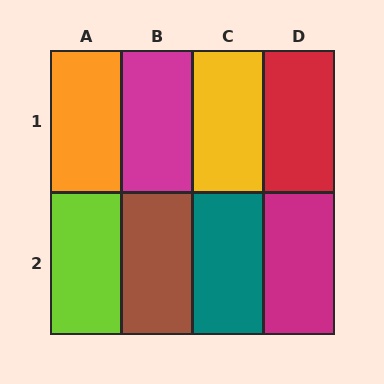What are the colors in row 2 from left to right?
Lime, brown, teal, magenta.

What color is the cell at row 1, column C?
Yellow.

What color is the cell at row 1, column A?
Orange.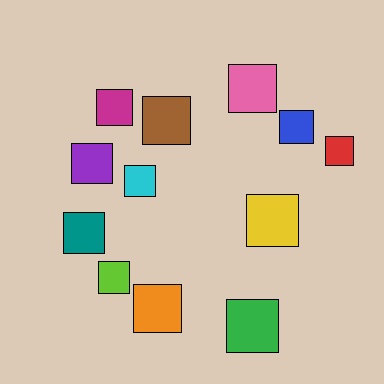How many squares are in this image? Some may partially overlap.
There are 12 squares.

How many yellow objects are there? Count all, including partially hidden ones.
There is 1 yellow object.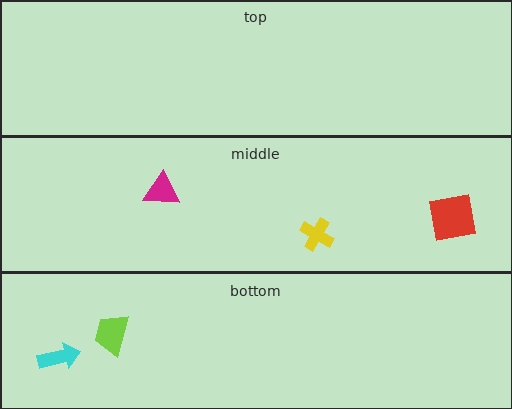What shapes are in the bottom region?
The cyan arrow, the lime trapezoid.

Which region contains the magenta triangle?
The middle region.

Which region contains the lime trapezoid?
The bottom region.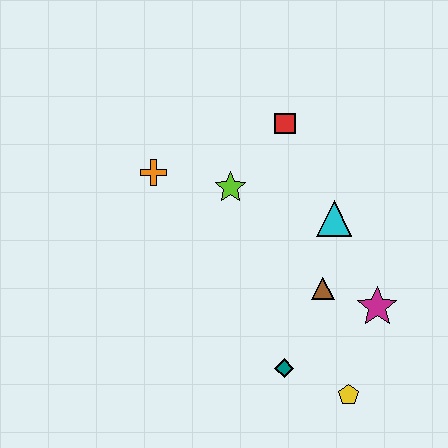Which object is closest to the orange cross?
The lime star is closest to the orange cross.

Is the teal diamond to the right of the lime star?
Yes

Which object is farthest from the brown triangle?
The orange cross is farthest from the brown triangle.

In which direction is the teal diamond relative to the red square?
The teal diamond is below the red square.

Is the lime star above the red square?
No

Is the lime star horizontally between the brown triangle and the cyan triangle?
No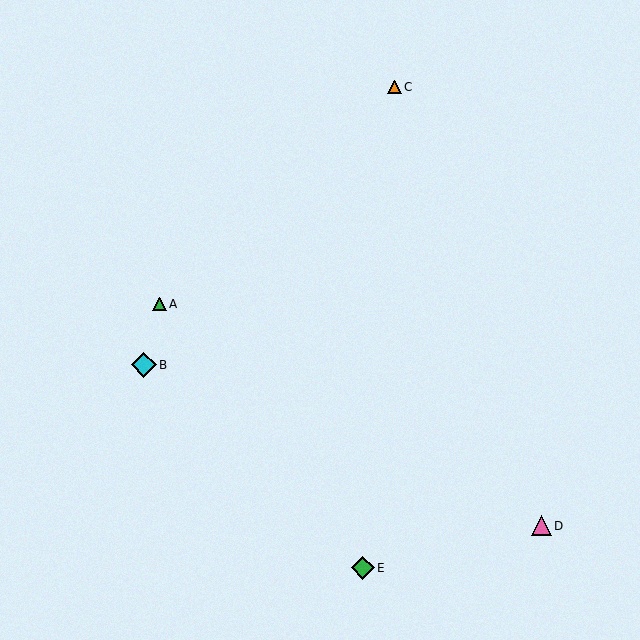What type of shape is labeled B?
Shape B is a cyan diamond.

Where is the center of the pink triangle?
The center of the pink triangle is at (541, 526).